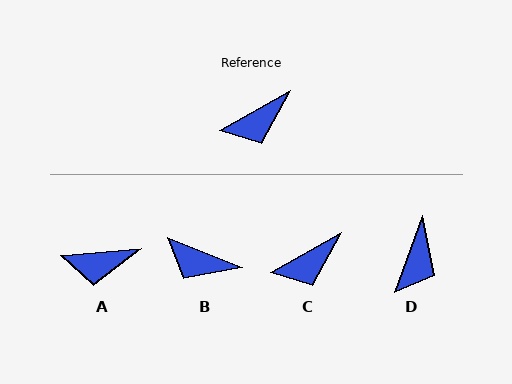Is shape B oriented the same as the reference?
No, it is off by about 51 degrees.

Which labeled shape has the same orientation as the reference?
C.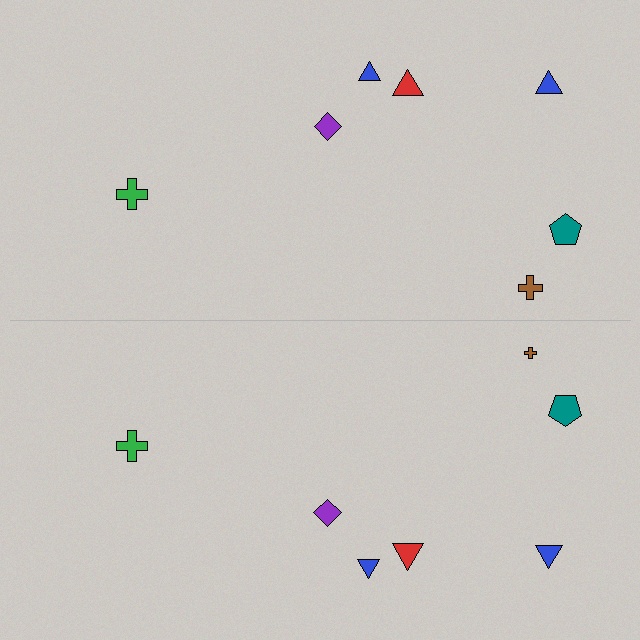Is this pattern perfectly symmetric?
No, the pattern is not perfectly symmetric. The brown cross on the bottom side has a different size than its mirror counterpart.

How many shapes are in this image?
There are 14 shapes in this image.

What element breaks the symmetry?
The brown cross on the bottom side has a different size than its mirror counterpart.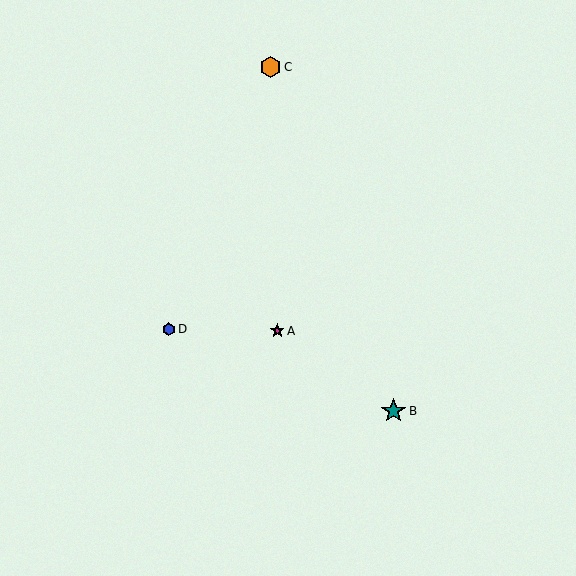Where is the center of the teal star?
The center of the teal star is at (394, 411).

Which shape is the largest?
The teal star (labeled B) is the largest.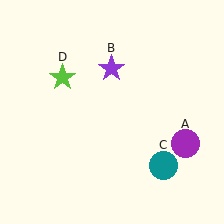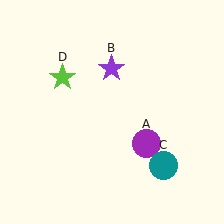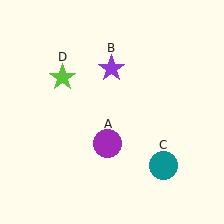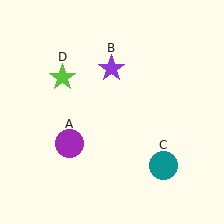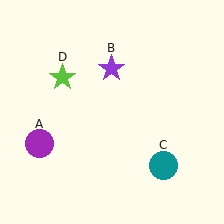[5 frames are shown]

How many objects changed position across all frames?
1 object changed position: purple circle (object A).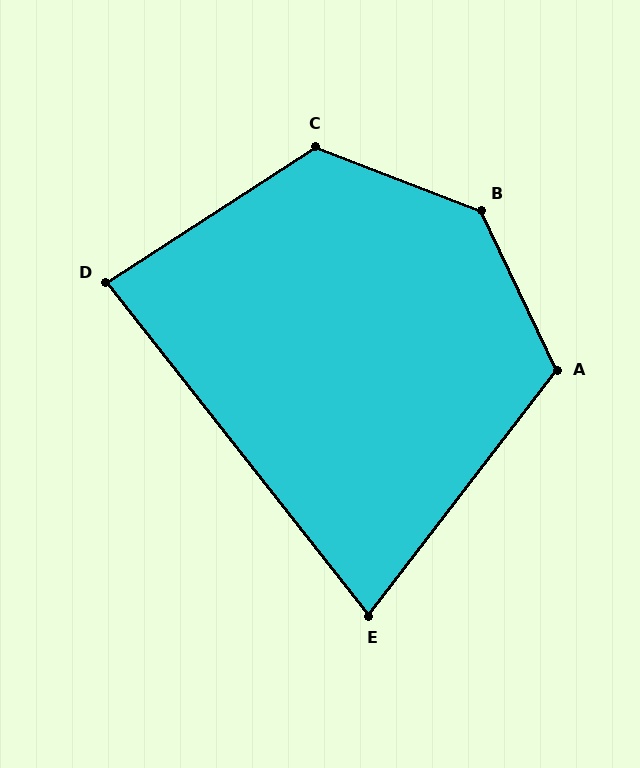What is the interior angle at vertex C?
Approximately 126 degrees (obtuse).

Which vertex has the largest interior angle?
B, at approximately 136 degrees.